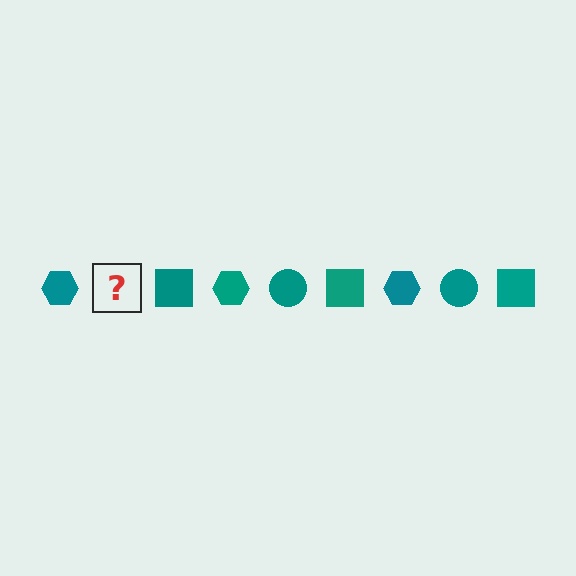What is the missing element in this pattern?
The missing element is a teal circle.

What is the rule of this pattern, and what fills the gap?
The rule is that the pattern cycles through hexagon, circle, square shapes in teal. The gap should be filled with a teal circle.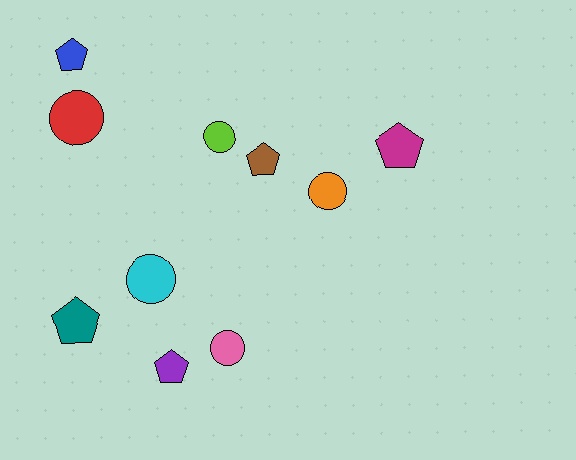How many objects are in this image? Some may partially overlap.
There are 10 objects.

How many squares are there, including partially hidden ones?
There are no squares.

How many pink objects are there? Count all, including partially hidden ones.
There is 1 pink object.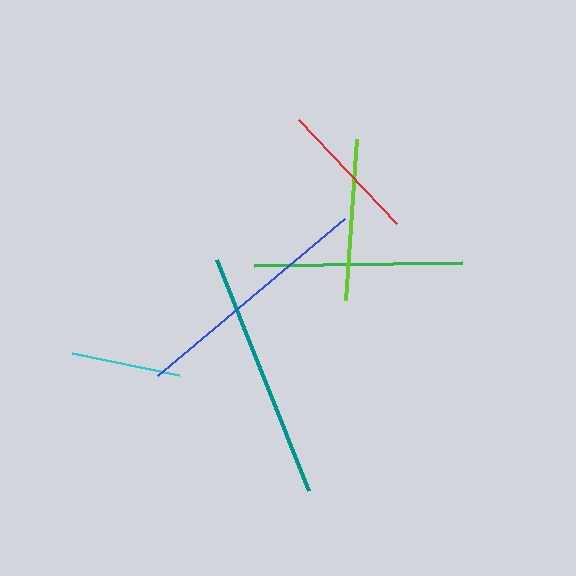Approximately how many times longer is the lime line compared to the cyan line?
The lime line is approximately 1.5 times the length of the cyan line.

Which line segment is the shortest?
The cyan line is the shortest at approximately 109 pixels.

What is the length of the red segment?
The red segment is approximately 142 pixels long.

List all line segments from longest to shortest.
From longest to shortest: teal, blue, green, lime, red, cyan.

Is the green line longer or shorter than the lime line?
The green line is longer than the lime line.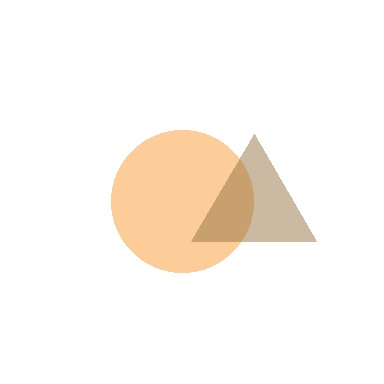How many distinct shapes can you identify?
There are 2 distinct shapes: an orange circle, a brown triangle.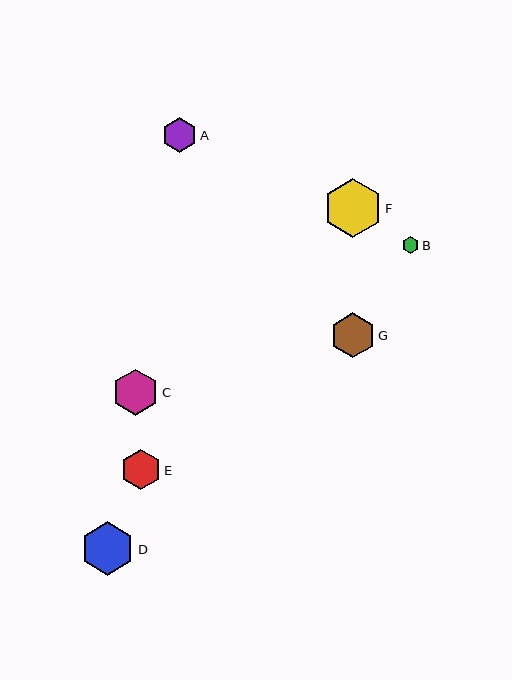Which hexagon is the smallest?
Hexagon B is the smallest with a size of approximately 17 pixels.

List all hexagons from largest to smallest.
From largest to smallest: F, D, C, G, E, A, B.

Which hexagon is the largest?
Hexagon F is the largest with a size of approximately 59 pixels.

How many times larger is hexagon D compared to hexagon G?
Hexagon D is approximately 1.2 times the size of hexagon G.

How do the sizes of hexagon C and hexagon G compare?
Hexagon C and hexagon G are approximately the same size.